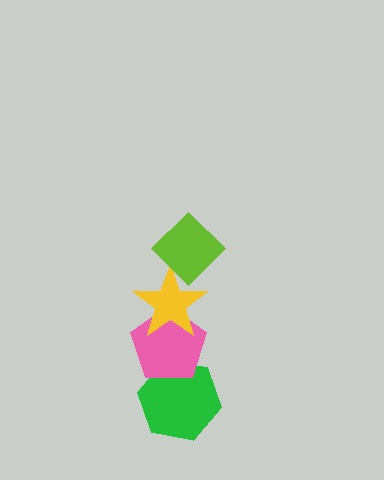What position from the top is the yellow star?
The yellow star is 2nd from the top.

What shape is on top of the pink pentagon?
The yellow star is on top of the pink pentagon.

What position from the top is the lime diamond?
The lime diamond is 1st from the top.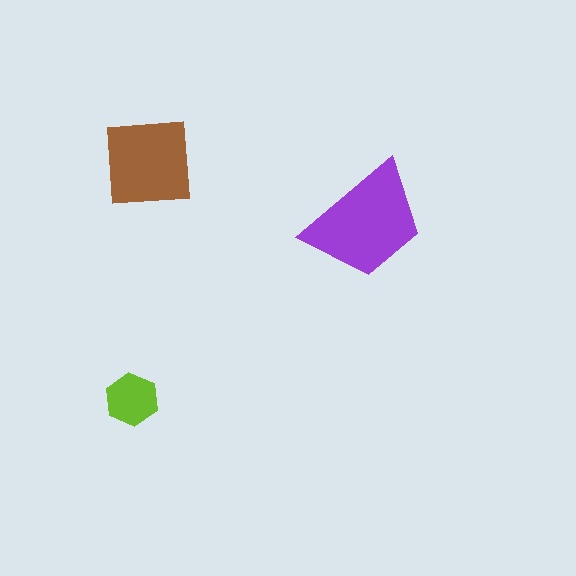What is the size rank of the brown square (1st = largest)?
2nd.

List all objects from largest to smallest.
The purple trapezoid, the brown square, the lime hexagon.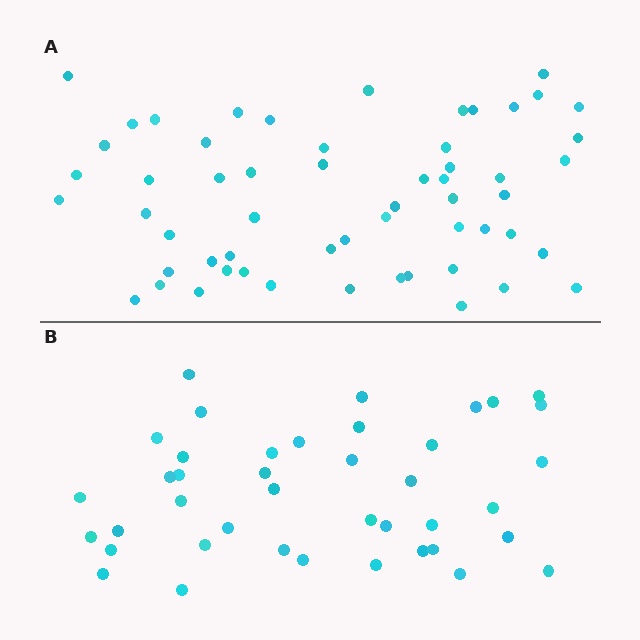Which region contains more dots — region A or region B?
Region A (the top region) has more dots.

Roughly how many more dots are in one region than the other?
Region A has approximately 15 more dots than region B.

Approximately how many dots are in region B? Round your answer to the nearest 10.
About 40 dots. (The exact count is 41, which rounds to 40.)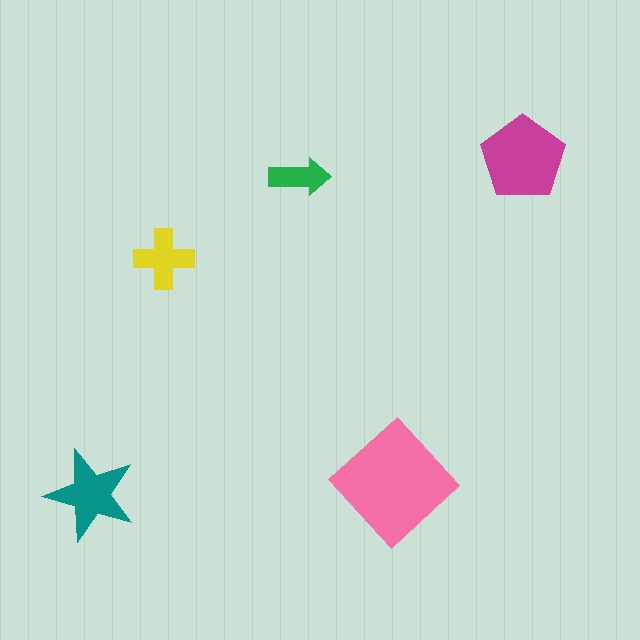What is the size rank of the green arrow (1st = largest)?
5th.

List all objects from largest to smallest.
The pink diamond, the magenta pentagon, the teal star, the yellow cross, the green arrow.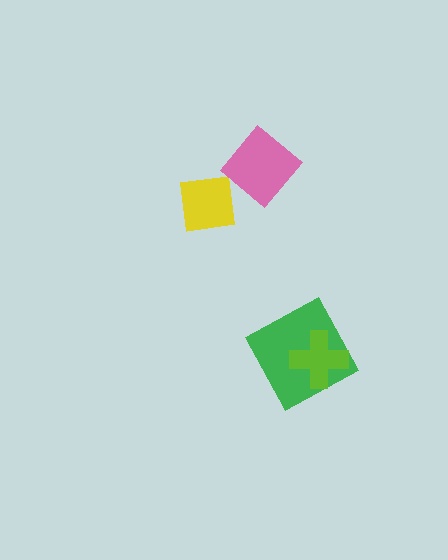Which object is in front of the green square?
The lime cross is in front of the green square.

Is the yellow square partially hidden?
Yes, it is partially covered by another shape.